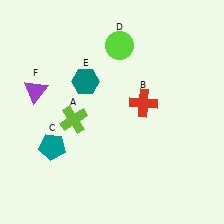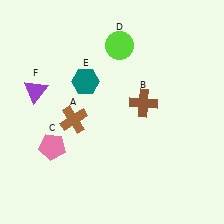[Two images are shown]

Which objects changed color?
A changed from lime to brown. B changed from red to brown. C changed from teal to pink.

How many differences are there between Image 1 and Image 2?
There are 3 differences between the two images.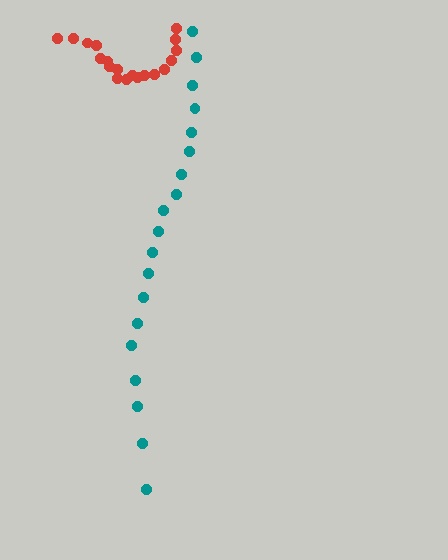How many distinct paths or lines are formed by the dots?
There are 2 distinct paths.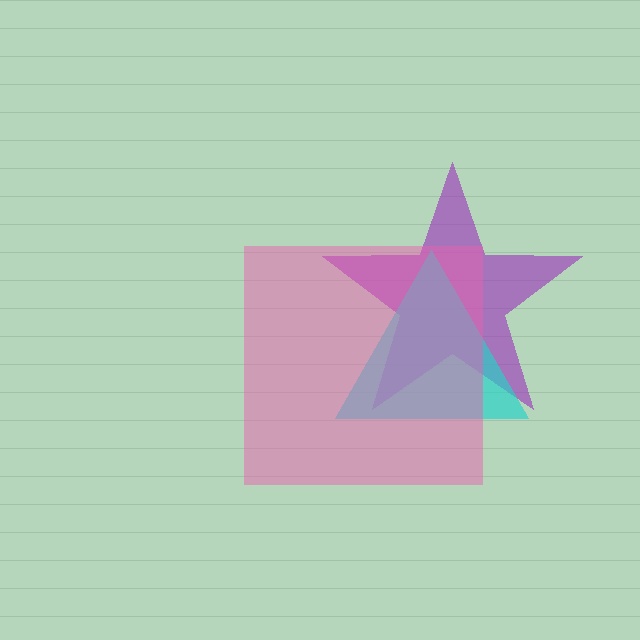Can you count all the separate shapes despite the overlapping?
Yes, there are 3 separate shapes.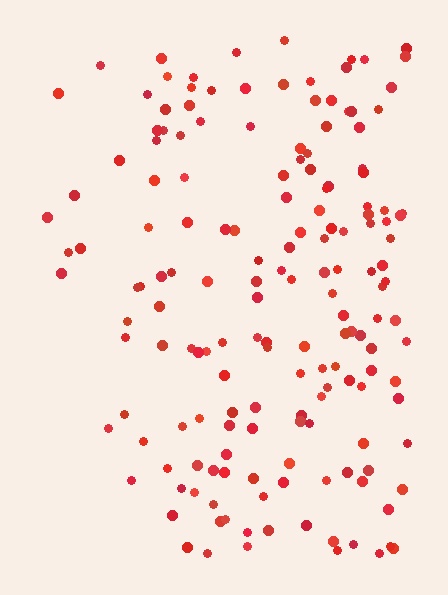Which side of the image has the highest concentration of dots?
The right.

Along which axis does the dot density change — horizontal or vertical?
Horizontal.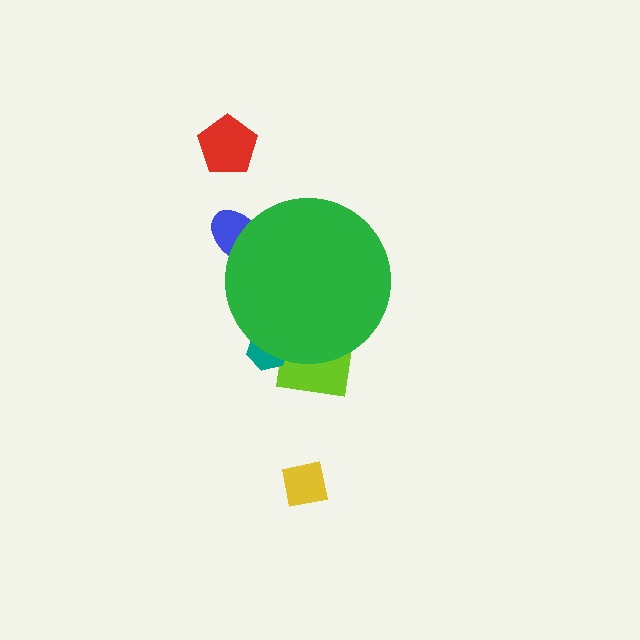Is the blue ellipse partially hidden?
Yes, the blue ellipse is partially hidden behind the green circle.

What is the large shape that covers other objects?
A green circle.